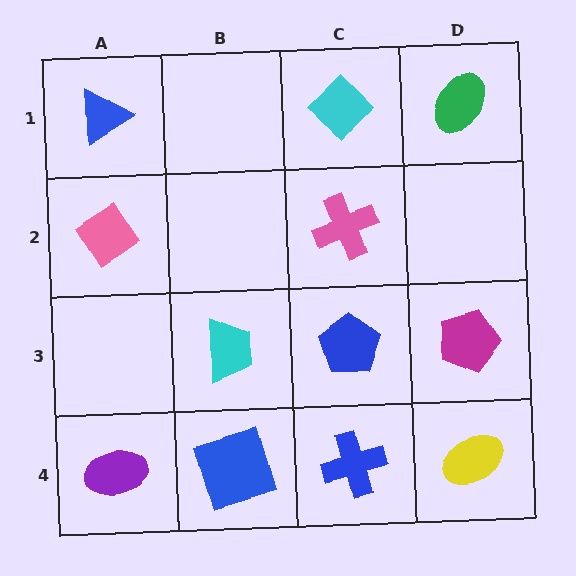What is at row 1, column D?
A green ellipse.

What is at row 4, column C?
A blue cross.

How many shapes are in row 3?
3 shapes.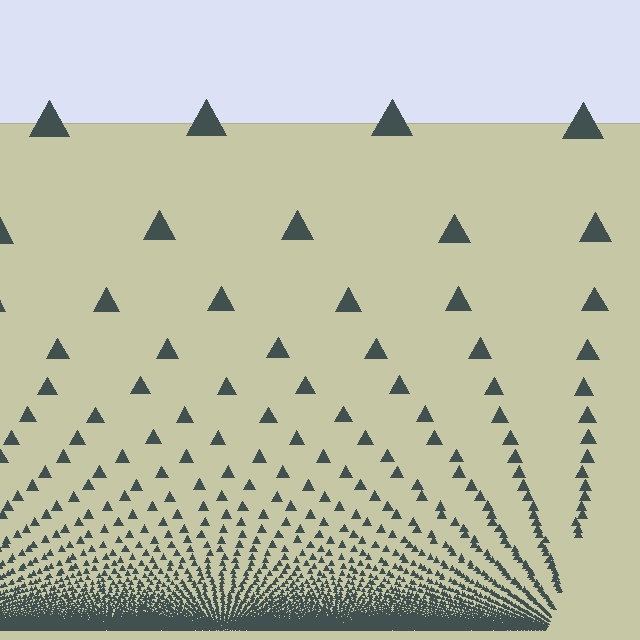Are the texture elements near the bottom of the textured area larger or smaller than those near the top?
Smaller. The gradient is inverted — elements near the bottom are smaller and denser.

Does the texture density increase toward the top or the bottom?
Density increases toward the bottom.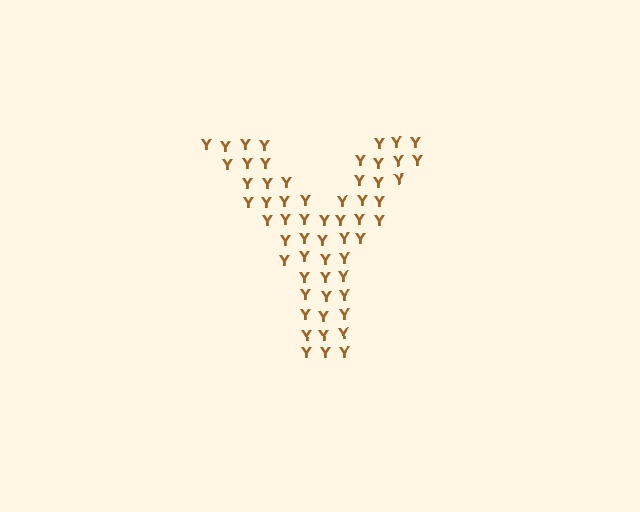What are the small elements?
The small elements are letter Y's.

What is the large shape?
The large shape is the letter Y.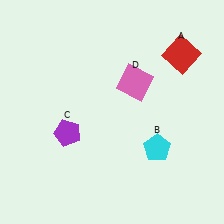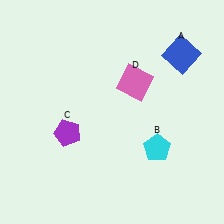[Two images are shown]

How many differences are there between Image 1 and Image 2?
There is 1 difference between the two images.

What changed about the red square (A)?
In Image 1, A is red. In Image 2, it changed to blue.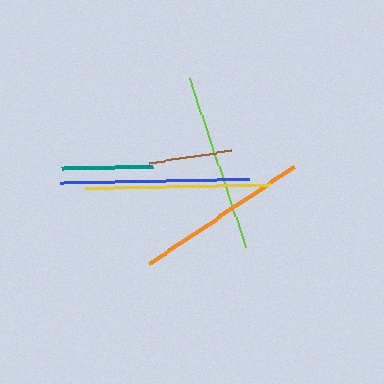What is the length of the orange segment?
The orange segment is approximately 174 pixels long.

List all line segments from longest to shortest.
From longest to shortest: blue, yellow, lime, orange, teal, brown.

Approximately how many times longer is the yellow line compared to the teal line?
The yellow line is approximately 2.0 times the length of the teal line.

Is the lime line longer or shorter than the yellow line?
The yellow line is longer than the lime line.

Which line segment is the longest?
The blue line is the longest at approximately 188 pixels.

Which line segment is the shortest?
The brown line is the shortest at approximately 83 pixels.